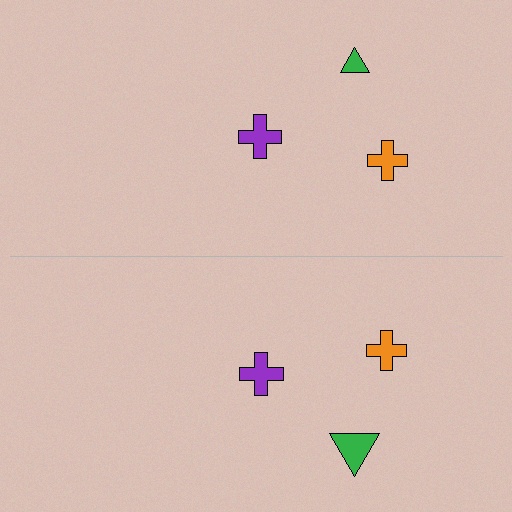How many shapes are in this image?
There are 6 shapes in this image.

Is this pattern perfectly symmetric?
No, the pattern is not perfectly symmetric. The green triangle on the bottom side has a different size than its mirror counterpart.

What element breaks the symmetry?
The green triangle on the bottom side has a different size than its mirror counterpart.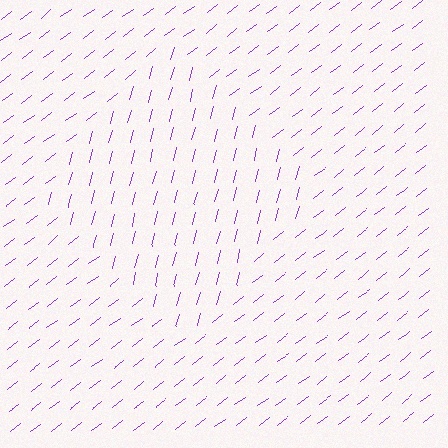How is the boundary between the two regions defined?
The boundary is defined purely by a change in line orientation (approximately 38 degrees difference). All lines are the same color and thickness.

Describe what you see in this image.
The image is filled with small purple line segments. A diamond region in the image has lines oriented differently from the surrounding lines, creating a visible texture boundary.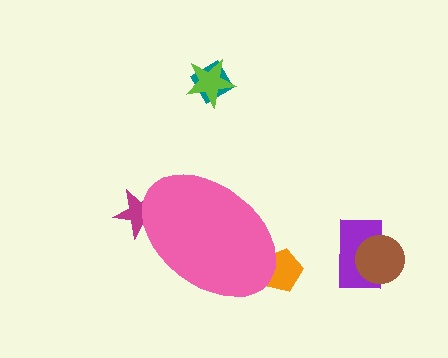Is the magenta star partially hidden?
Yes, the magenta star is partially hidden behind the pink ellipse.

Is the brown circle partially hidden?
No, the brown circle is fully visible.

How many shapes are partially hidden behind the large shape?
2 shapes are partially hidden.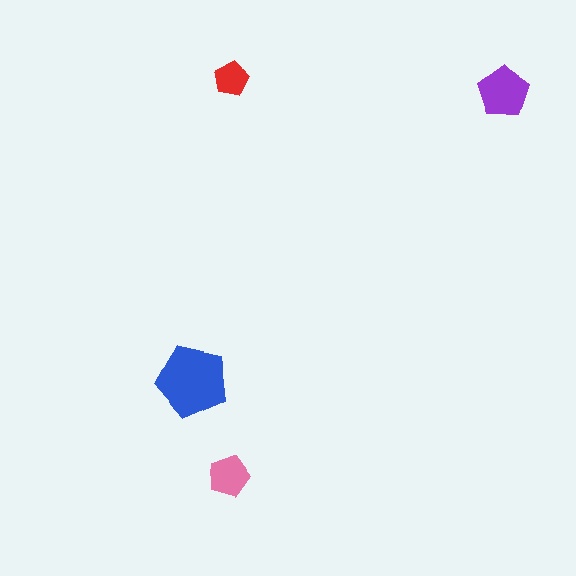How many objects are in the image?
There are 4 objects in the image.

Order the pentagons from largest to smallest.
the blue one, the purple one, the pink one, the red one.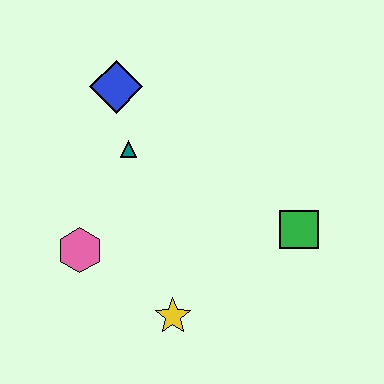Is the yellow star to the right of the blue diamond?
Yes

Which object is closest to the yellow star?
The pink hexagon is closest to the yellow star.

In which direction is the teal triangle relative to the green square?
The teal triangle is to the left of the green square.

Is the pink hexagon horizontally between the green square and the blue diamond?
No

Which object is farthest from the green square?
The blue diamond is farthest from the green square.